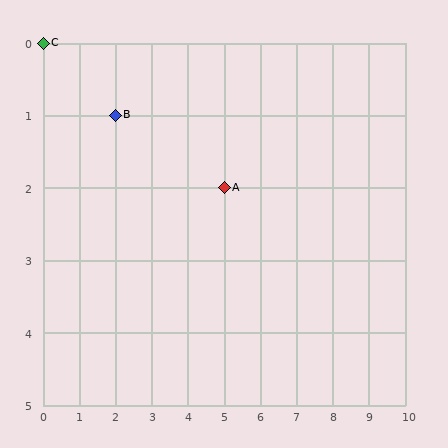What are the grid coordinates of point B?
Point B is at grid coordinates (2, 1).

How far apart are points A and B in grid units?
Points A and B are 3 columns and 1 row apart (about 3.2 grid units diagonally).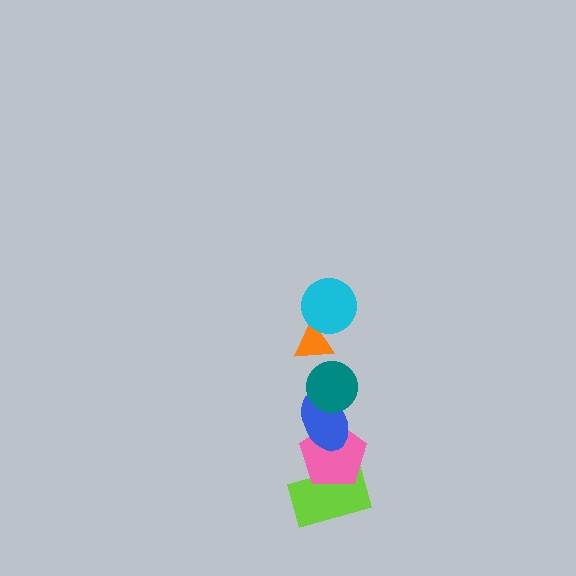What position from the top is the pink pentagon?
The pink pentagon is 5th from the top.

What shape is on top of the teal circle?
The orange triangle is on top of the teal circle.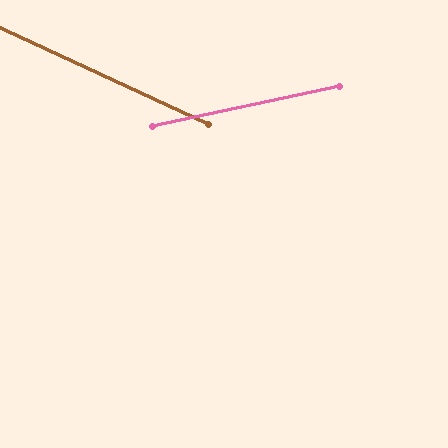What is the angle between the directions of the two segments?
Approximately 37 degrees.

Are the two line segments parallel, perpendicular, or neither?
Neither parallel nor perpendicular — they differ by about 37°.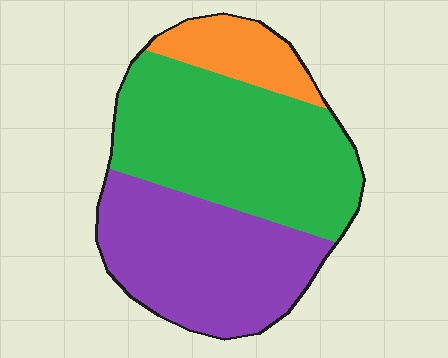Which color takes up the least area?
Orange, at roughly 15%.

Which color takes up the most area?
Green, at roughly 50%.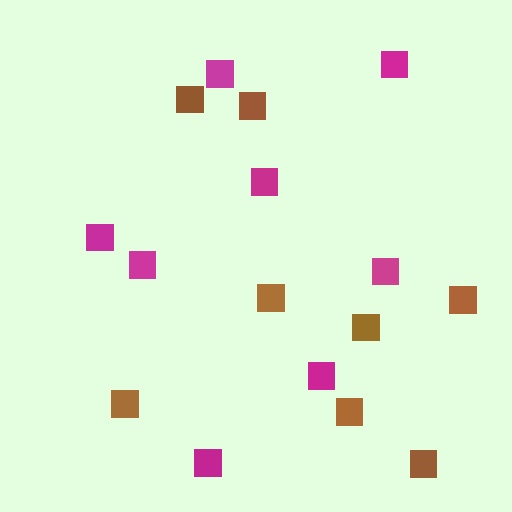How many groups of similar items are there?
There are 2 groups: one group of magenta squares (8) and one group of brown squares (8).